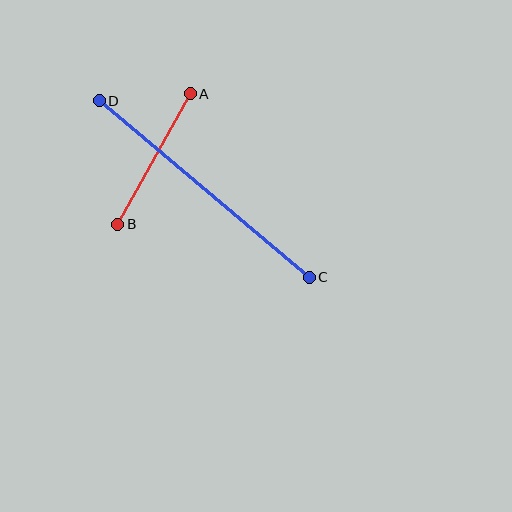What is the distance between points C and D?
The distance is approximately 274 pixels.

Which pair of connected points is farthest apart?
Points C and D are farthest apart.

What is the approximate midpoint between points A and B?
The midpoint is at approximately (154, 159) pixels.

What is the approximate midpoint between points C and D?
The midpoint is at approximately (204, 189) pixels.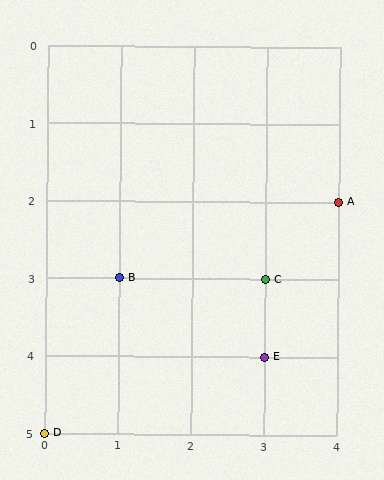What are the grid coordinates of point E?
Point E is at grid coordinates (3, 4).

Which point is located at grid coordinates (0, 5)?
Point D is at (0, 5).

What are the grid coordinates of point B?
Point B is at grid coordinates (1, 3).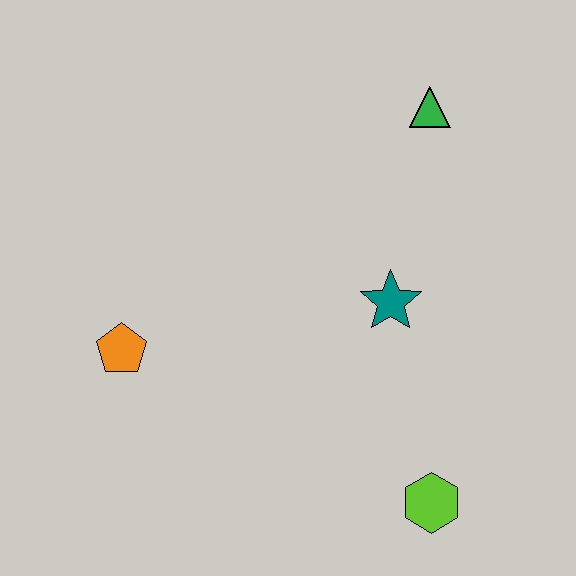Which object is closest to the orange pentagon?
The teal star is closest to the orange pentagon.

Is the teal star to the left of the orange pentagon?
No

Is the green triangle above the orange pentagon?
Yes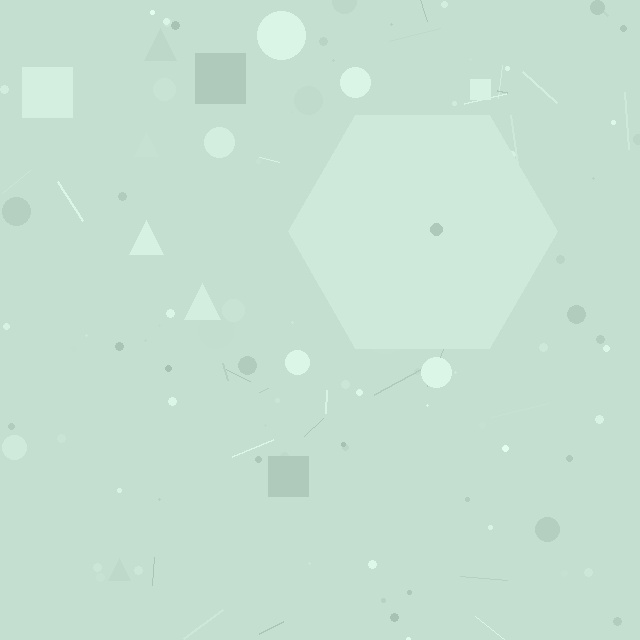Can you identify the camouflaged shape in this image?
The camouflaged shape is a hexagon.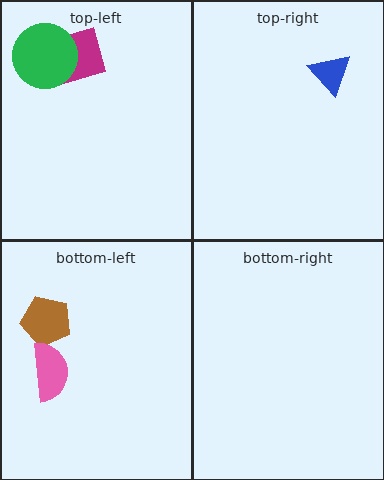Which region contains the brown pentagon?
The bottom-left region.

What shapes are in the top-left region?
The magenta square, the green circle.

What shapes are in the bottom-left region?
The brown pentagon, the pink semicircle.